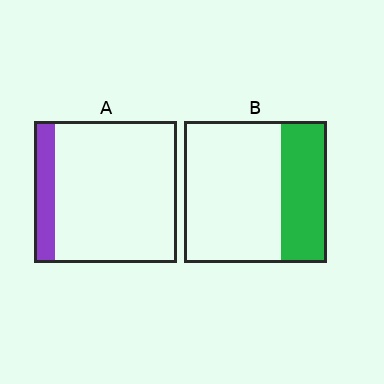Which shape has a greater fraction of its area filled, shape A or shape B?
Shape B.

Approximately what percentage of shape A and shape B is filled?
A is approximately 15% and B is approximately 30%.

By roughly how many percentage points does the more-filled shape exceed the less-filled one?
By roughly 15 percentage points (B over A).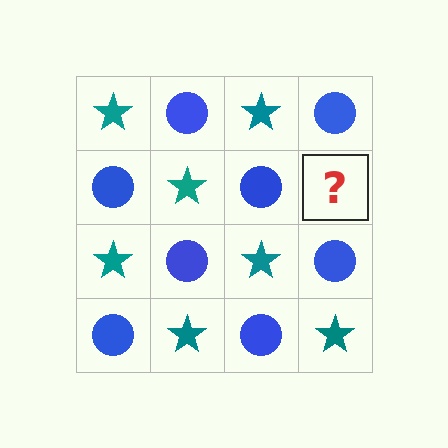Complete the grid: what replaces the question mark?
The question mark should be replaced with a teal star.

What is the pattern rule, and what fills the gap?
The rule is that it alternates teal star and blue circle in a checkerboard pattern. The gap should be filled with a teal star.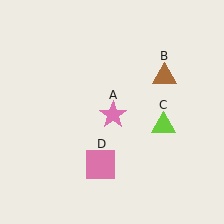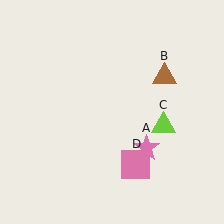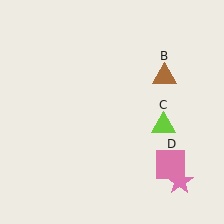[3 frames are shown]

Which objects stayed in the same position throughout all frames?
Brown triangle (object B) and lime triangle (object C) remained stationary.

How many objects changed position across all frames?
2 objects changed position: pink star (object A), pink square (object D).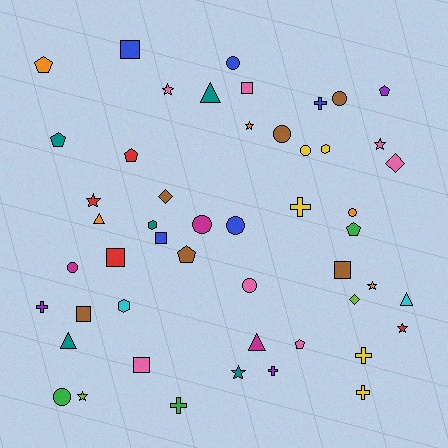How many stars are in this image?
There are 8 stars.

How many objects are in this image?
There are 50 objects.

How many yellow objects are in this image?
There are 5 yellow objects.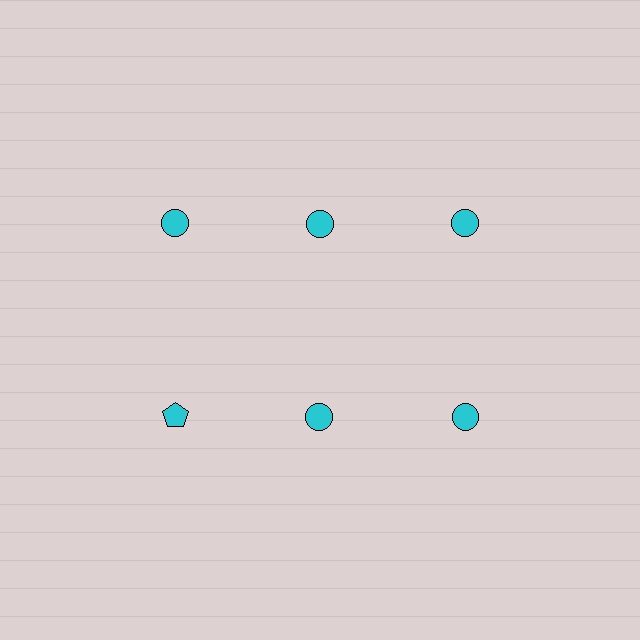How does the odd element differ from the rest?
It has a different shape: pentagon instead of circle.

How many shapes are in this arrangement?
There are 6 shapes arranged in a grid pattern.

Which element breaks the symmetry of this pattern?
The cyan pentagon in the second row, leftmost column breaks the symmetry. All other shapes are cyan circles.